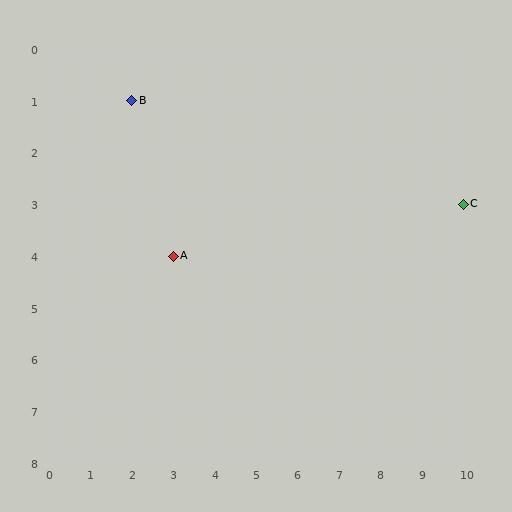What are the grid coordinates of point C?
Point C is at grid coordinates (10, 3).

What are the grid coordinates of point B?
Point B is at grid coordinates (2, 1).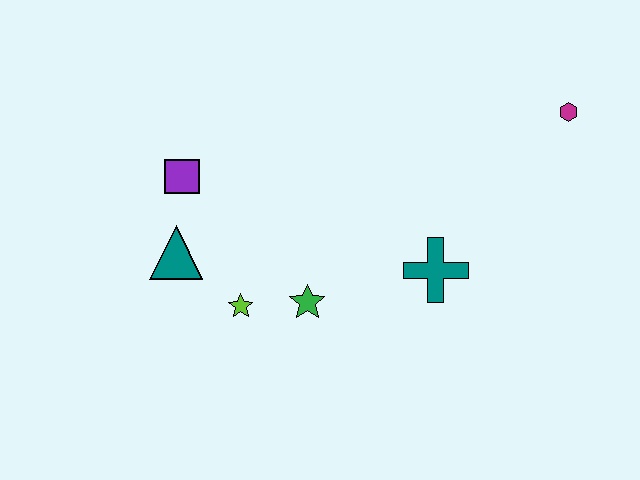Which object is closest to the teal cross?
The green star is closest to the teal cross.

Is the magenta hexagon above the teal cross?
Yes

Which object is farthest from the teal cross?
The purple square is farthest from the teal cross.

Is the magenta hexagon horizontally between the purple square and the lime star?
No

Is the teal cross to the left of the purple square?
No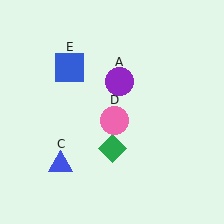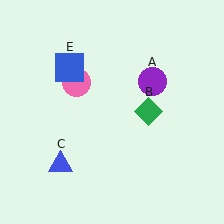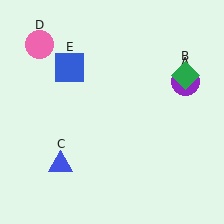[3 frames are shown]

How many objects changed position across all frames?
3 objects changed position: purple circle (object A), green diamond (object B), pink circle (object D).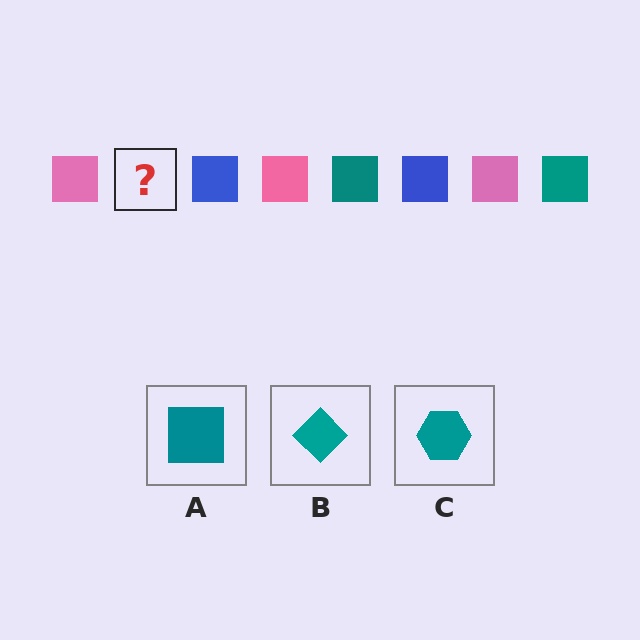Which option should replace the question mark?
Option A.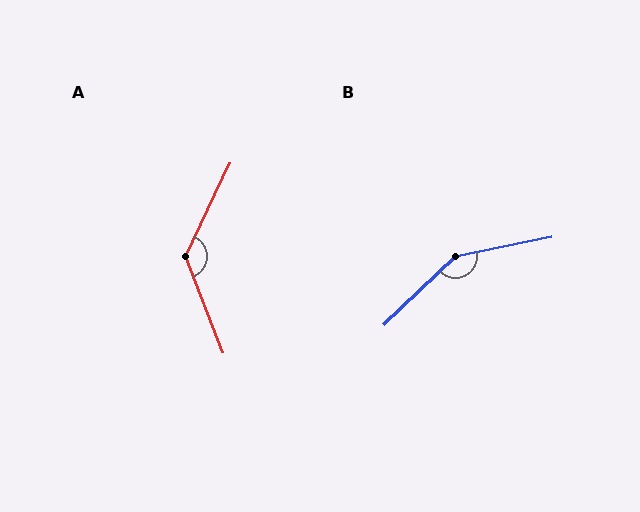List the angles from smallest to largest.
A (134°), B (148°).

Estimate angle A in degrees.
Approximately 134 degrees.